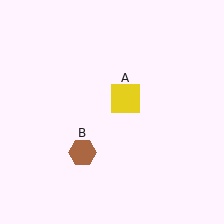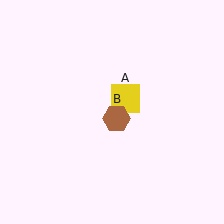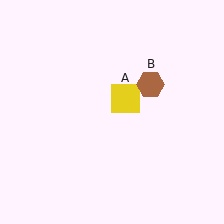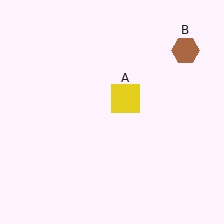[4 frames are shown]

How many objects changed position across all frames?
1 object changed position: brown hexagon (object B).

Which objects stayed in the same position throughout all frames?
Yellow square (object A) remained stationary.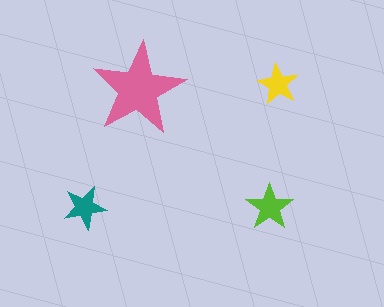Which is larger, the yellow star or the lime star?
The lime one.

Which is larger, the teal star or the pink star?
The pink one.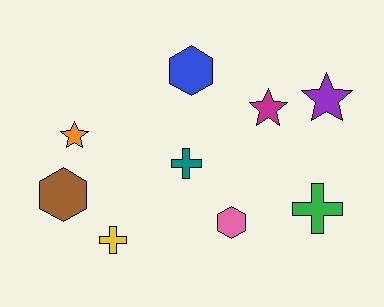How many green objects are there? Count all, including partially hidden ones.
There is 1 green object.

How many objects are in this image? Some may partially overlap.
There are 9 objects.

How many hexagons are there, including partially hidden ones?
There are 3 hexagons.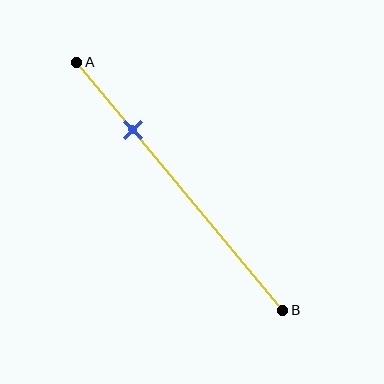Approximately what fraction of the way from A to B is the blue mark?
The blue mark is approximately 25% of the way from A to B.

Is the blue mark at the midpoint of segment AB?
No, the mark is at about 25% from A, not at the 50% midpoint.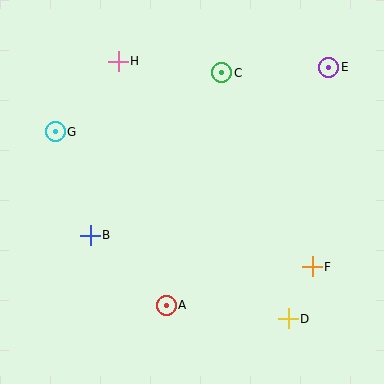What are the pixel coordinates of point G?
Point G is at (55, 132).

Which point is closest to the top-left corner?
Point H is closest to the top-left corner.